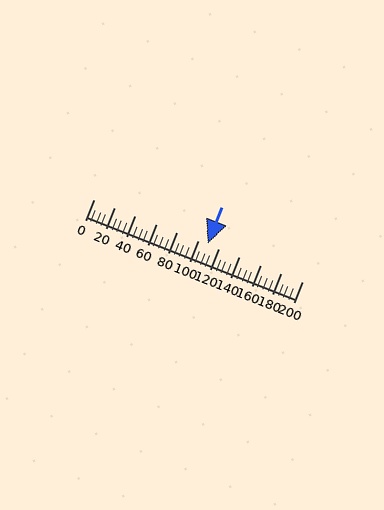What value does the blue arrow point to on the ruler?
The blue arrow points to approximately 110.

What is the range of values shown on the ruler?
The ruler shows values from 0 to 200.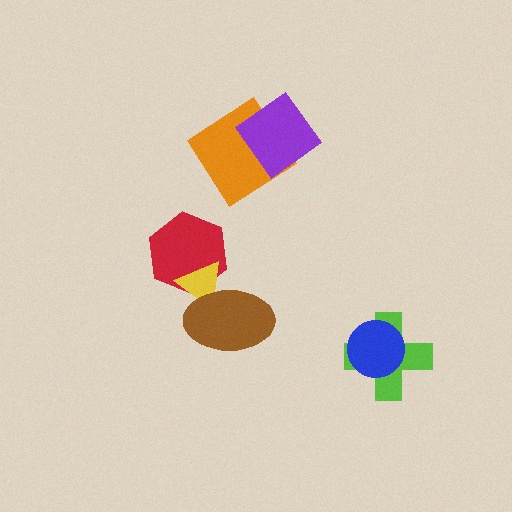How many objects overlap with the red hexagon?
2 objects overlap with the red hexagon.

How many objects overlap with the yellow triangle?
2 objects overlap with the yellow triangle.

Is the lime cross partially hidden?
Yes, it is partially covered by another shape.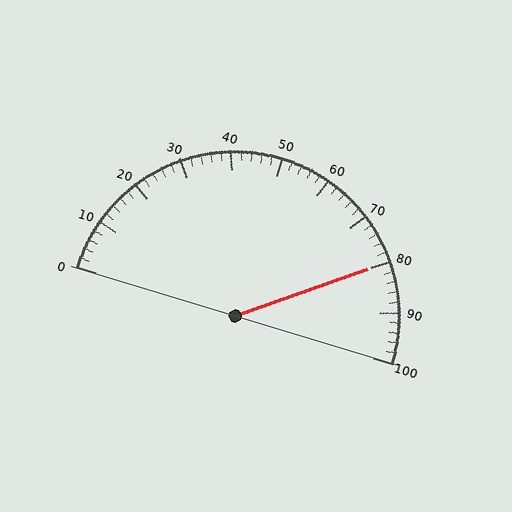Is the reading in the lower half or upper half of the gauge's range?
The reading is in the upper half of the range (0 to 100).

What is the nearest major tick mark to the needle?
The nearest major tick mark is 80.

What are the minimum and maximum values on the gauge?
The gauge ranges from 0 to 100.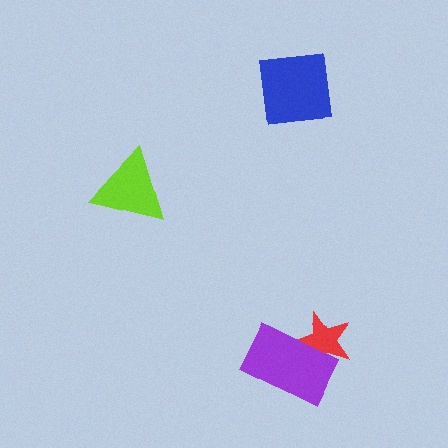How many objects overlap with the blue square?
0 objects overlap with the blue square.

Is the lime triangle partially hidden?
No, no other shape covers it.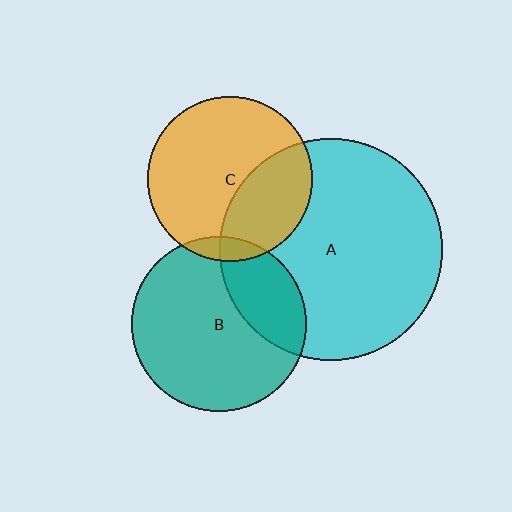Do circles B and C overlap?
Yes.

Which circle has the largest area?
Circle A (cyan).